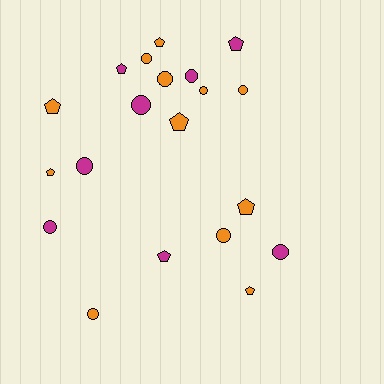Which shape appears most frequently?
Circle, with 11 objects.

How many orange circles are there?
There are 6 orange circles.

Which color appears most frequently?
Orange, with 12 objects.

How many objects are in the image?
There are 20 objects.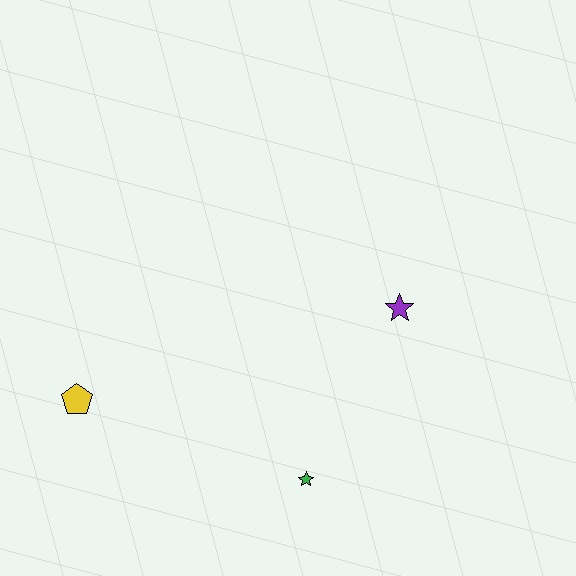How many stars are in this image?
There are 2 stars.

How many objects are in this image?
There are 3 objects.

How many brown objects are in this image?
There are no brown objects.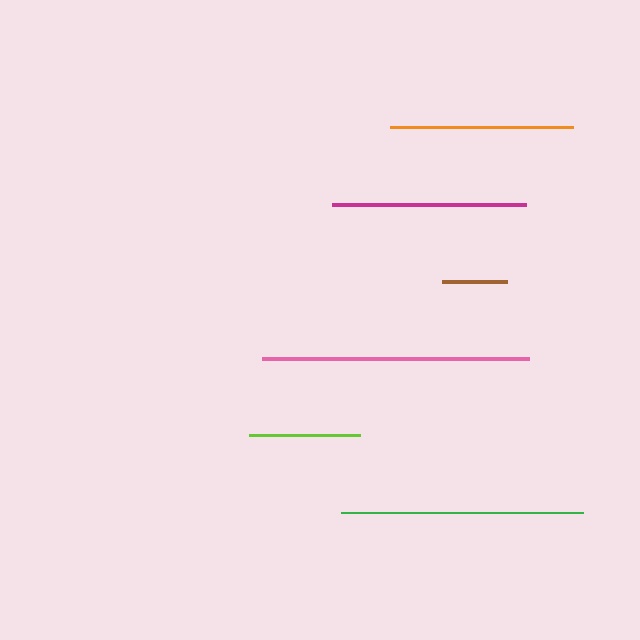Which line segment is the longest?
The pink line is the longest at approximately 267 pixels.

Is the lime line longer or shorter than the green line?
The green line is longer than the lime line.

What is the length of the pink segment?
The pink segment is approximately 267 pixels long.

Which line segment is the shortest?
The brown line is the shortest at approximately 65 pixels.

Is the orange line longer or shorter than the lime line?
The orange line is longer than the lime line.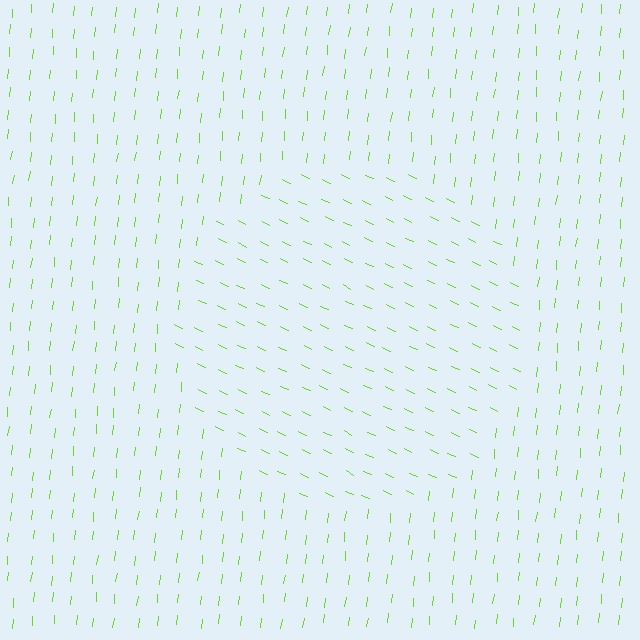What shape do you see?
I see a circle.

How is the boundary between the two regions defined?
The boundary is defined purely by a change in line orientation (approximately 70 degrees difference). All lines are the same color and thickness.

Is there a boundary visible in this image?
Yes, there is a texture boundary formed by a change in line orientation.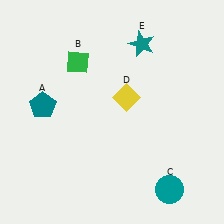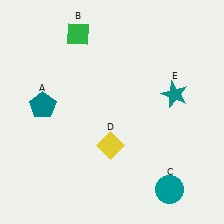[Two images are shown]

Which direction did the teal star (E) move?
The teal star (E) moved down.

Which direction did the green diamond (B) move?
The green diamond (B) moved up.